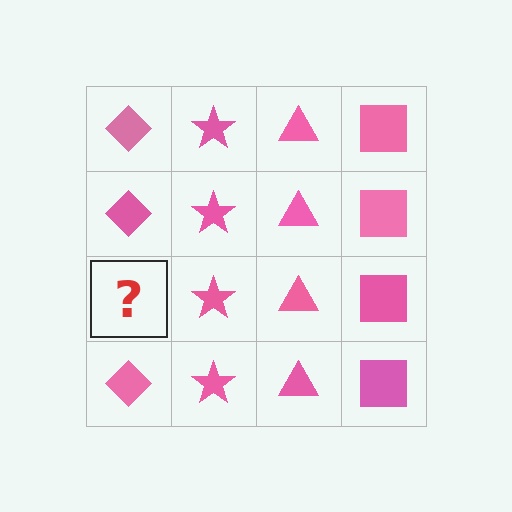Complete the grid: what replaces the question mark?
The question mark should be replaced with a pink diamond.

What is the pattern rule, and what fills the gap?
The rule is that each column has a consistent shape. The gap should be filled with a pink diamond.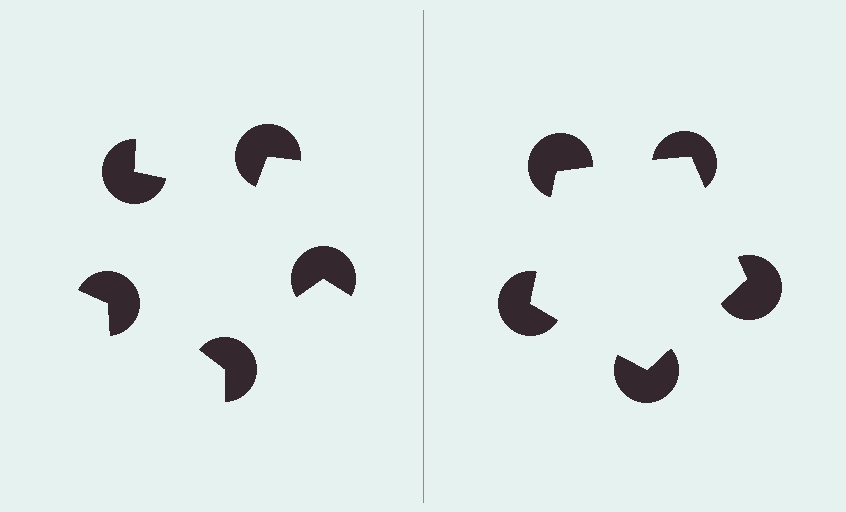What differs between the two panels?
The pac-man discs are positioned identically on both sides; only the wedge orientations differ. On the right they align to a pentagon; on the left they are misaligned.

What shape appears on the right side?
An illusory pentagon.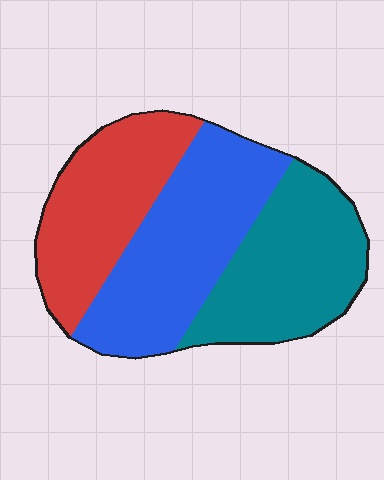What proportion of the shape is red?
Red takes up between a sixth and a third of the shape.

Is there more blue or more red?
Blue.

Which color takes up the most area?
Blue, at roughly 40%.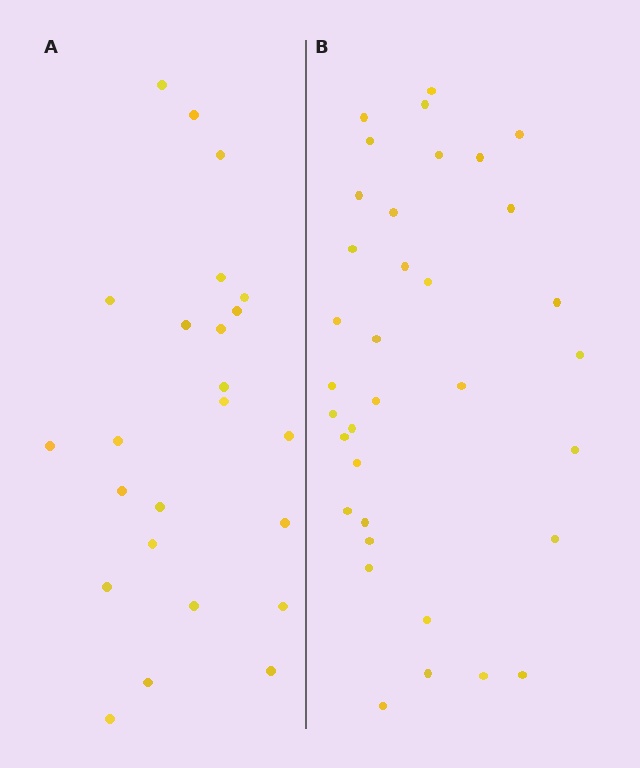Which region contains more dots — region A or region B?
Region B (the right region) has more dots.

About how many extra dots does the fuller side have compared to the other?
Region B has roughly 12 or so more dots than region A.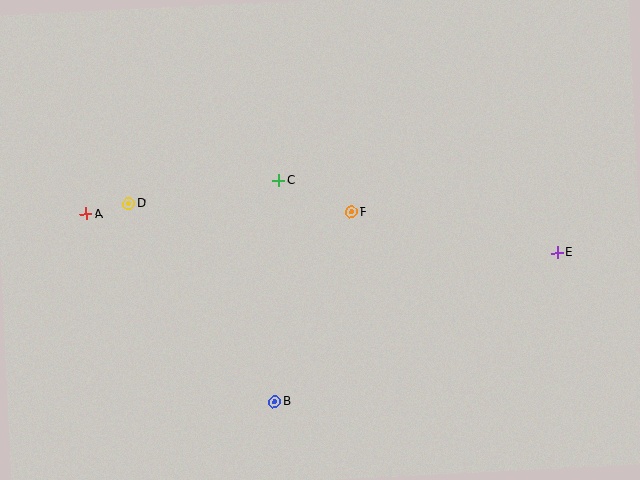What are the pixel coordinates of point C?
Point C is at (279, 181).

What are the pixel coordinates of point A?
Point A is at (86, 214).